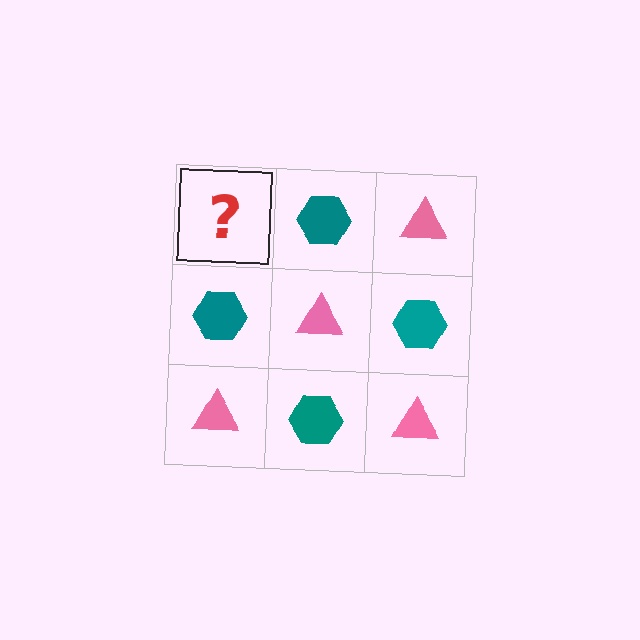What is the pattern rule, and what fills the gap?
The rule is that it alternates pink triangle and teal hexagon in a checkerboard pattern. The gap should be filled with a pink triangle.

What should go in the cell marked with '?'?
The missing cell should contain a pink triangle.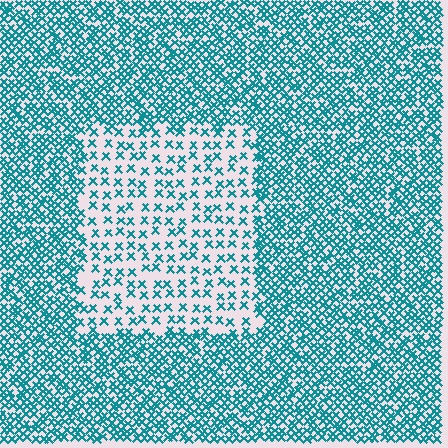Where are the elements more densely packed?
The elements are more densely packed outside the rectangle boundary.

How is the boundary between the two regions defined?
The boundary is defined by a change in element density (approximately 2.6x ratio). All elements are the same color, size, and shape.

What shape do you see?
I see a rectangle.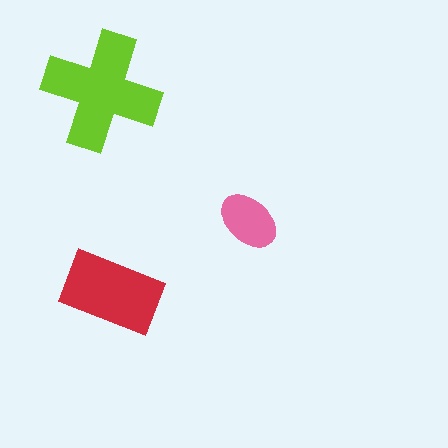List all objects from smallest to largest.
The pink ellipse, the red rectangle, the lime cross.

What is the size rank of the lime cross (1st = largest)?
1st.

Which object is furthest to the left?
The lime cross is leftmost.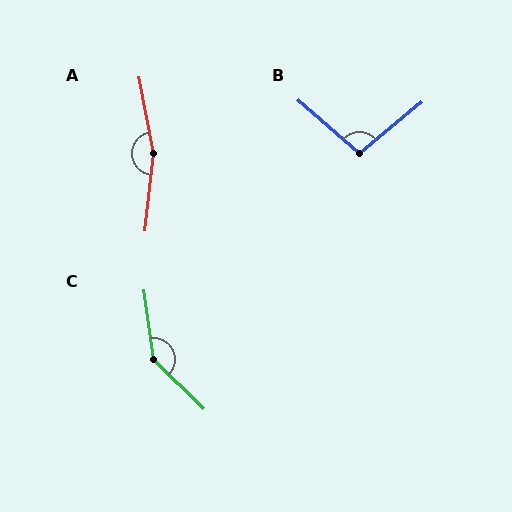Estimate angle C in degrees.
Approximately 142 degrees.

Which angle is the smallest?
B, at approximately 100 degrees.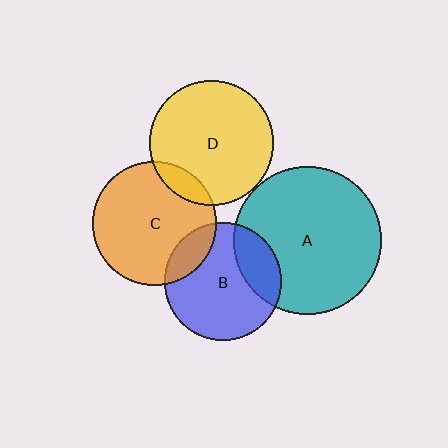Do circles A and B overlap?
Yes.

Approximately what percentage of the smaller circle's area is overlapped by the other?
Approximately 25%.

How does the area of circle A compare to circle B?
Approximately 1.6 times.